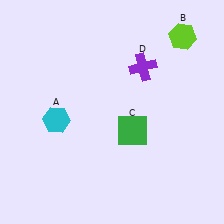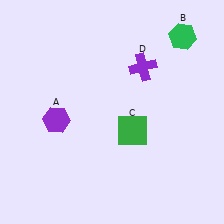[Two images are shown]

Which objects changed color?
A changed from cyan to purple. B changed from lime to green.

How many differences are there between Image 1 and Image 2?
There are 2 differences between the two images.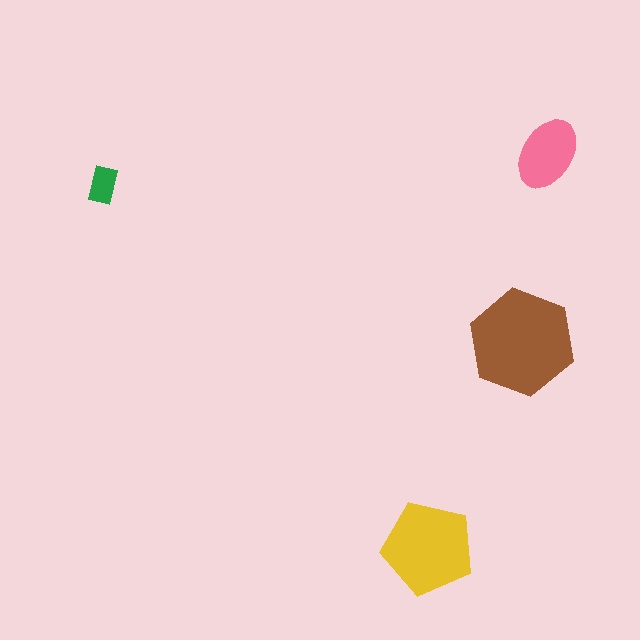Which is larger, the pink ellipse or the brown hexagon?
The brown hexagon.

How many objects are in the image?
There are 4 objects in the image.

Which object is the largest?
The brown hexagon.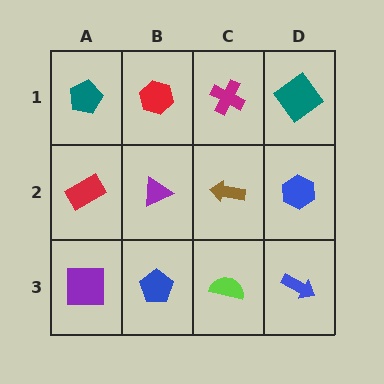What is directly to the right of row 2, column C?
A blue hexagon.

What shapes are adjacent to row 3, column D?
A blue hexagon (row 2, column D), a lime semicircle (row 3, column C).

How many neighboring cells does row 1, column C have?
3.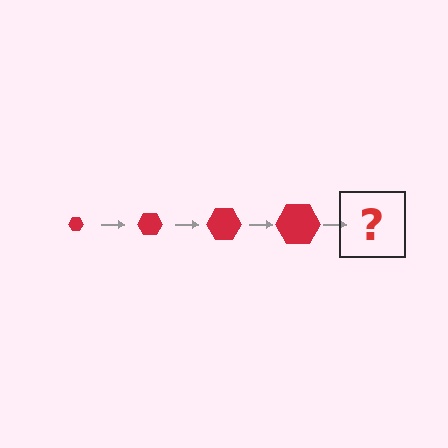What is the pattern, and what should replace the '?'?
The pattern is that the hexagon gets progressively larger each step. The '?' should be a red hexagon, larger than the previous one.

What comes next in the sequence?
The next element should be a red hexagon, larger than the previous one.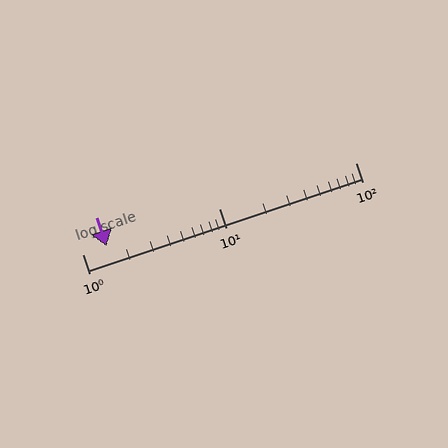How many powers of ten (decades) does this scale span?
The scale spans 2 decades, from 1 to 100.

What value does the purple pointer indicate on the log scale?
The pointer indicates approximately 1.5.